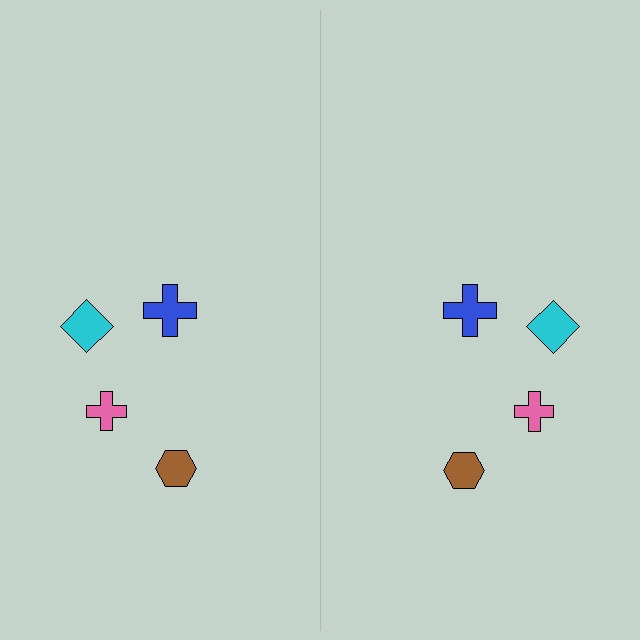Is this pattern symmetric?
Yes, this pattern has bilateral (reflection) symmetry.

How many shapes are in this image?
There are 8 shapes in this image.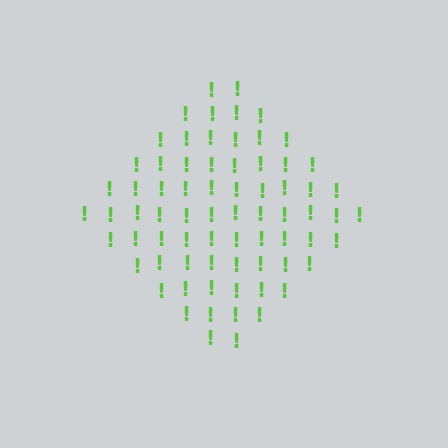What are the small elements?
The small elements are exclamation marks.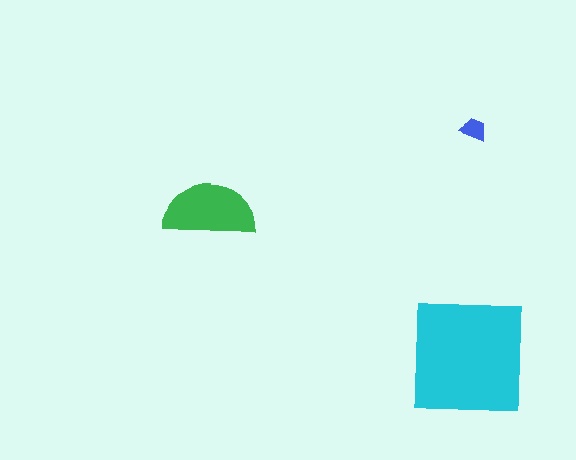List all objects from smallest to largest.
The blue trapezoid, the green semicircle, the cyan square.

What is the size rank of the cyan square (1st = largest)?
1st.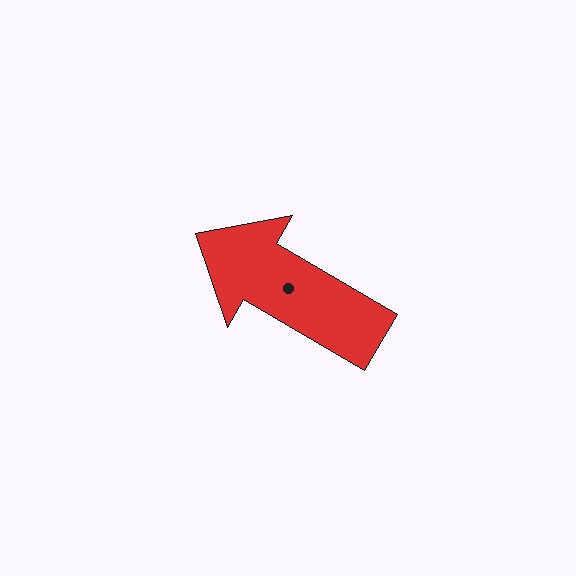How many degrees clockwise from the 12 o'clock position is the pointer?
Approximately 300 degrees.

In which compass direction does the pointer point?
Northwest.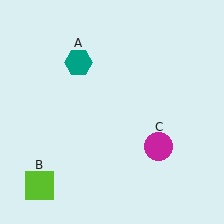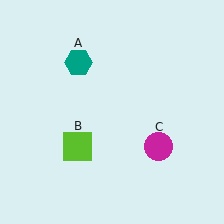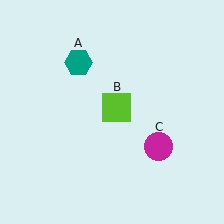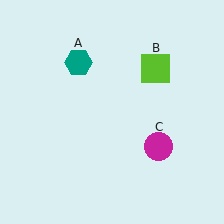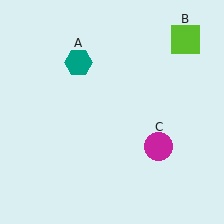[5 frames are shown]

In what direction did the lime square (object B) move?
The lime square (object B) moved up and to the right.